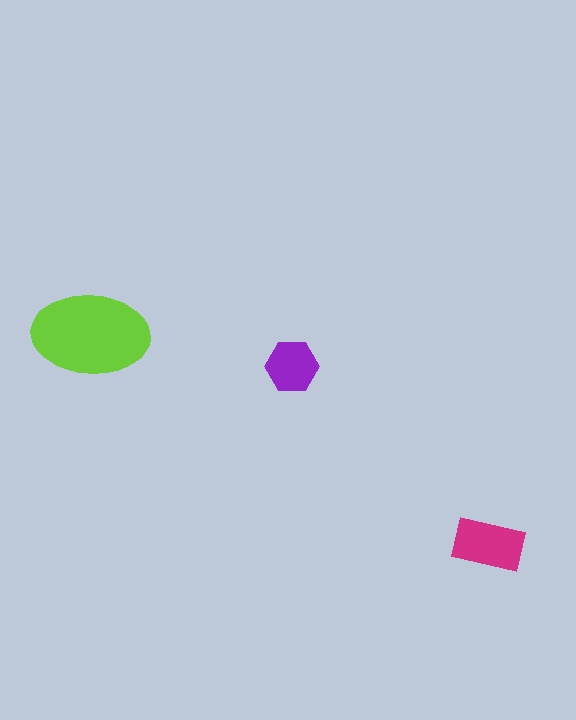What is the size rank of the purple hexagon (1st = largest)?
3rd.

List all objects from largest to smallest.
The lime ellipse, the magenta rectangle, the purple hexagon.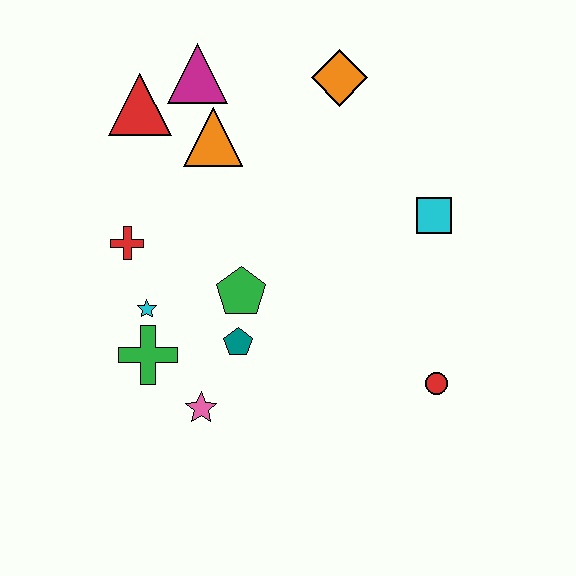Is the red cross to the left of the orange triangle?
Yes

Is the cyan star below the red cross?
Yes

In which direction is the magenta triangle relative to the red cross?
The magenta triangle is above the red cross.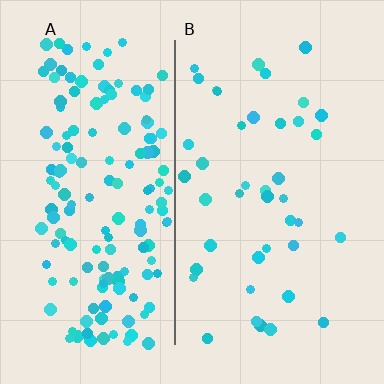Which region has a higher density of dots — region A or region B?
A (the left).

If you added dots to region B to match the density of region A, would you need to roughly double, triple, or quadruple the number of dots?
Approximately quadruple.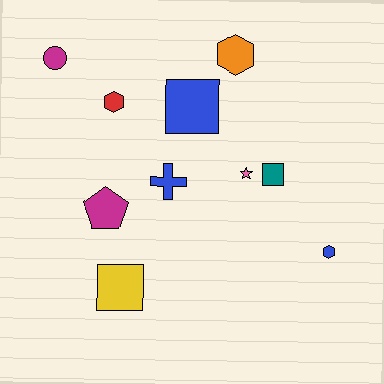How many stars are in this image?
There is 1 star.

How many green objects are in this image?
There are no green objects.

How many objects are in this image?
There are 10 objects.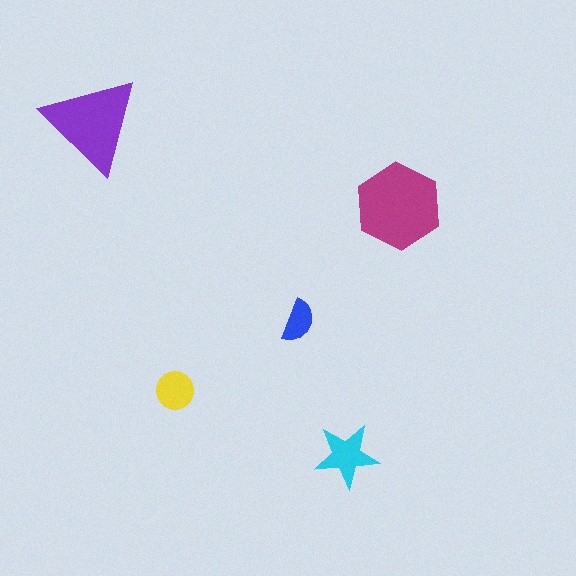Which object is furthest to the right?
The magenta hexagon is rightmost.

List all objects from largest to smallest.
The magenta hexagon, the purple triangle, the cyan star, the yellow circle, the blue semicircle.